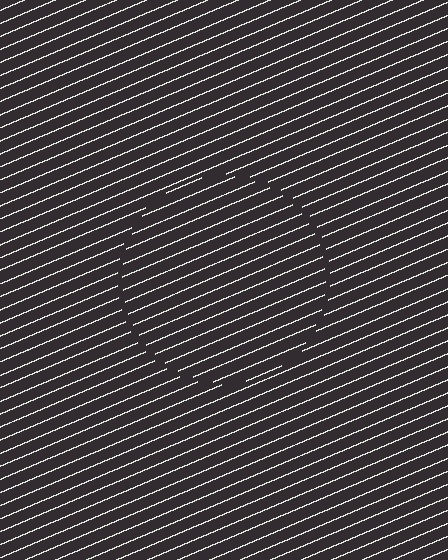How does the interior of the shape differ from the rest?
The interior of the shape contains the same grating, shifted by half a period — the contour is defined by the phase discontinuity where line-ends from the inner and outer gratings abut.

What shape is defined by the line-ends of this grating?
An illusory circle. The interior of the shape contains the same grating, shifted by half a period — the contour is defined by the phase discontinuity where line-ends from the inner and outer gratings abut.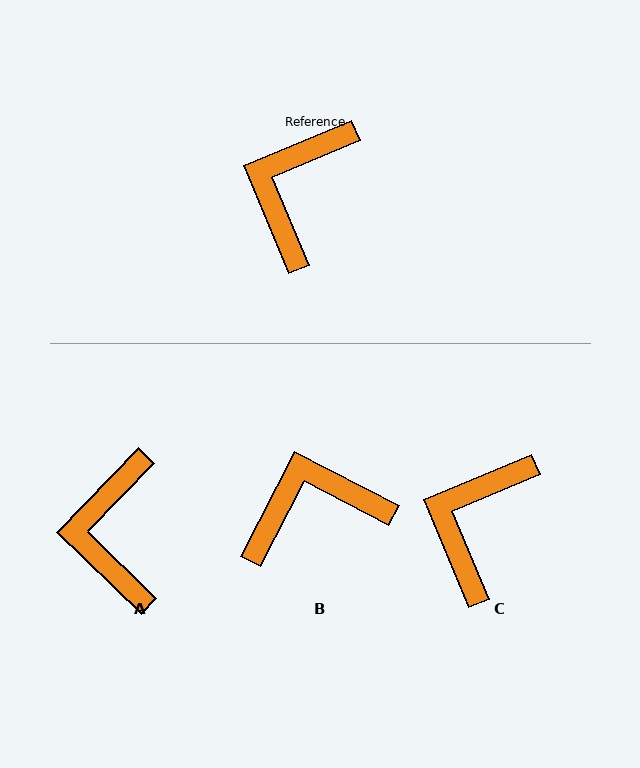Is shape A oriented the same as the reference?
No, it is off by about 23 degrees.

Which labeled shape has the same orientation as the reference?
C.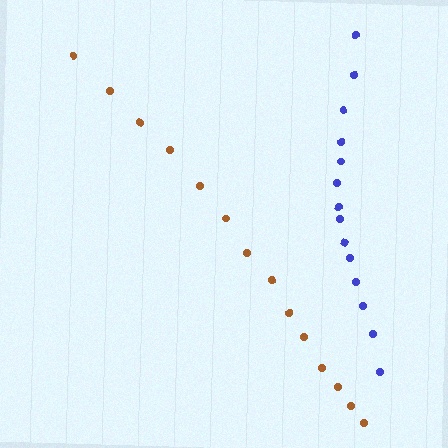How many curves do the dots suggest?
There are 2 distinct paths.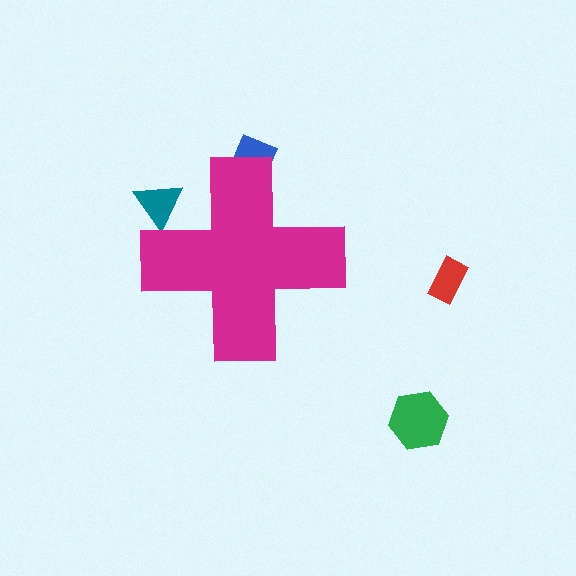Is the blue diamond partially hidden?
Yes, the blue diamond is partially hidden behind the magenta cross.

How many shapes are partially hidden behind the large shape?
2 shapes are partially hidden.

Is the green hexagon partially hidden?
No, the green hexagon is fully visible.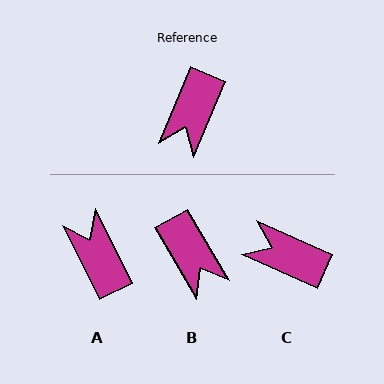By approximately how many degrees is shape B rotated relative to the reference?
Approximately 53 degrees counter-clockwise.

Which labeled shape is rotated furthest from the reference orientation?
A, about 131 degrees away.